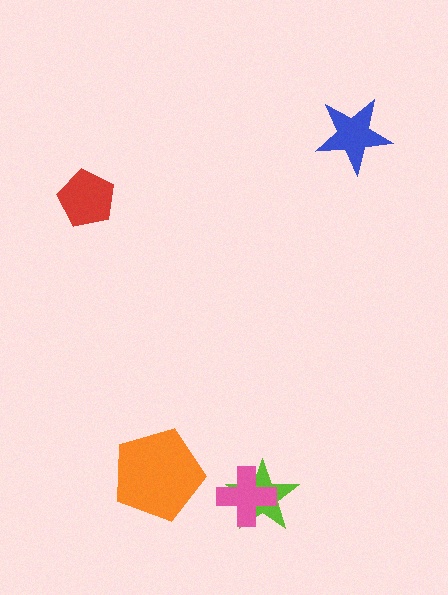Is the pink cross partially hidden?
No, no other shape covers it.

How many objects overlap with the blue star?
0 objects overlap with the blue star.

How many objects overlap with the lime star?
1 object overlaps with the lime star.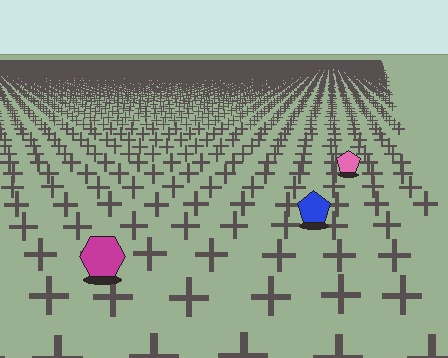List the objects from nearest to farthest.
From nearest to farthest: the magenta hexagon, the blue pentagon, the pink pentagon.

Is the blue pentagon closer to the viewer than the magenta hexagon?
No. The magenta hexagon is closer — you can tell from the texture gradient: the ground texture is coarser near it.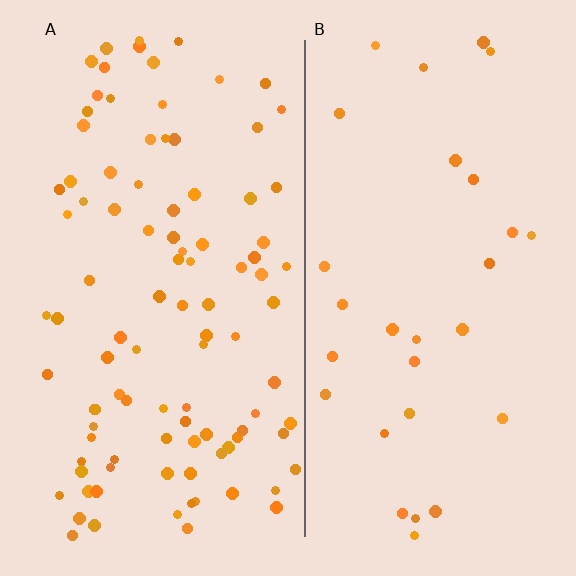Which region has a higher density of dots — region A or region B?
A (the left).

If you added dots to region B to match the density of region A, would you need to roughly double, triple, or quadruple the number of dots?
Approximately triple.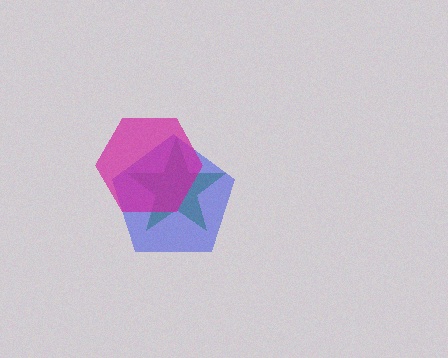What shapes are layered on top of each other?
The layered shapes are: a green star, a blue pentagon, a magenta hexagon.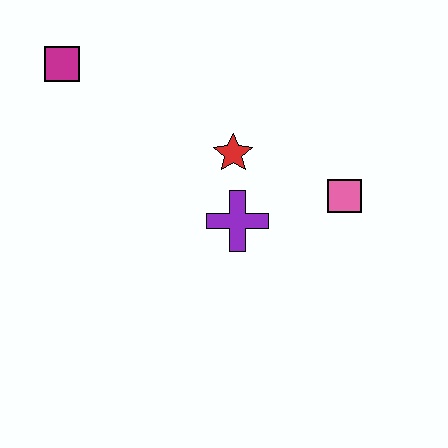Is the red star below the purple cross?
No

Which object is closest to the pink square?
The purple cross is closest to the pink square.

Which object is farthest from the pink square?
The magenta square is farthest from the pink square.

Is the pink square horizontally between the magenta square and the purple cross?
No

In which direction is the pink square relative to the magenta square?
The pink square is to the right of the magenta square.